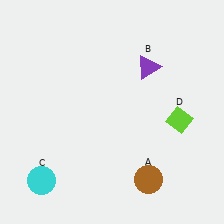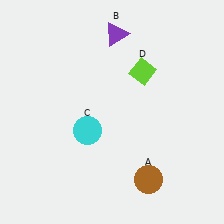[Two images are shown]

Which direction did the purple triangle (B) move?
The purple triangle (B) moved up.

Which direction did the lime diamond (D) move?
The lime diamond (D) moved up.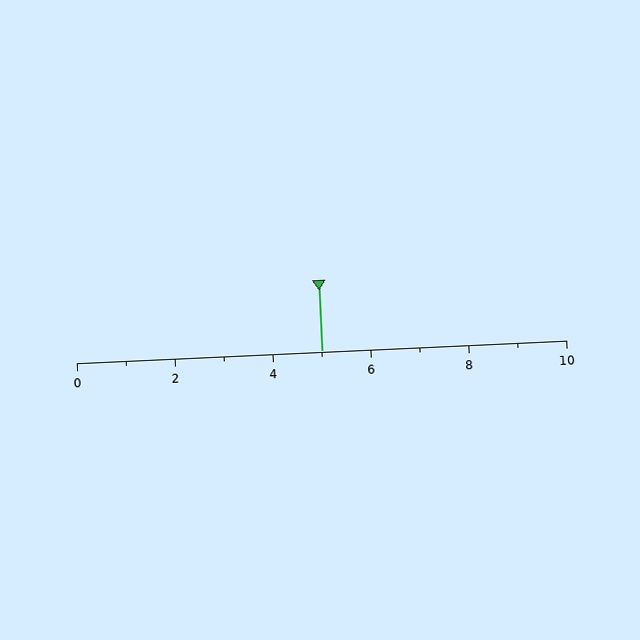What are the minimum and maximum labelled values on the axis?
The axis runs from 0 to 10.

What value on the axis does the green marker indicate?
The marker indicates approximately 5.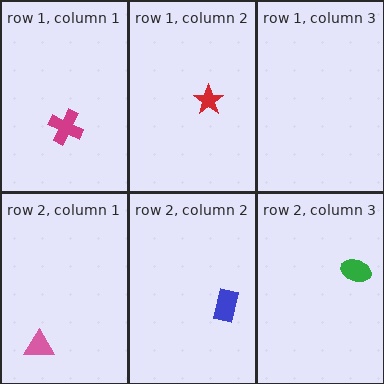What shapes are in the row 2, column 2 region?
The blue rectangle.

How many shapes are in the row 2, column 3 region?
1.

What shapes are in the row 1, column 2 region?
The red star.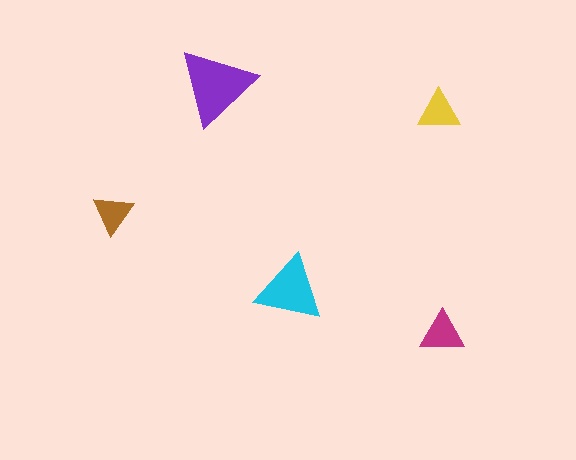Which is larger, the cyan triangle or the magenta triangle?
The cyan one.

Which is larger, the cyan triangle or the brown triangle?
The cyan one.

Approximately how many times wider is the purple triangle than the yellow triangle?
About 2 times wider.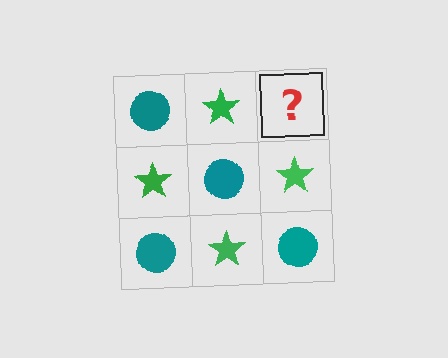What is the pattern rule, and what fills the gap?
The rule is that it alternates teal circle and green star in a checkerboard pattern. The gap should be filled with a teal circle.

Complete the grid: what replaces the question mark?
The question mark should be replaced with a teal circle.